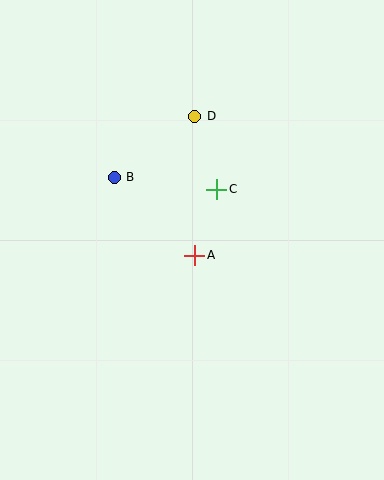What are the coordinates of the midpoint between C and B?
The midpoint between C and B is at (165, 183).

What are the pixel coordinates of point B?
Point B is at (114, 177).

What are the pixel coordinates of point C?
Point C is at (217, 189).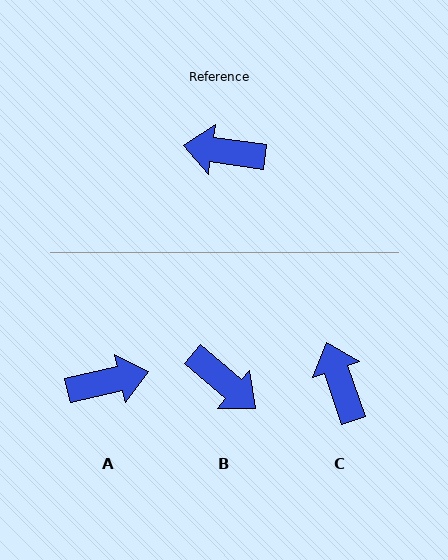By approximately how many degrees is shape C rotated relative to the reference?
Approximately 63 degrees clockwise.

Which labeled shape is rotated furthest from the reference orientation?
A, about 159 degrees away.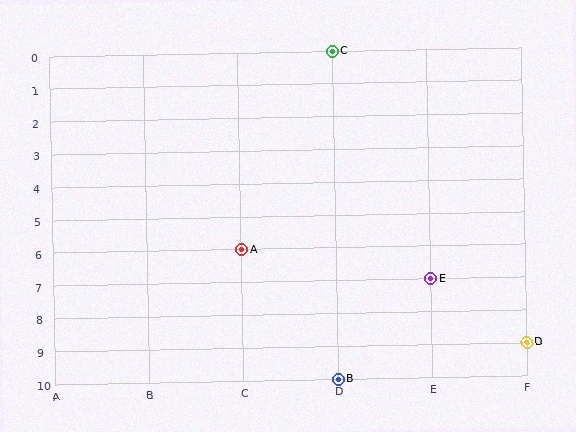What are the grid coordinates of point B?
Point B is at grid coordinates (D, 10).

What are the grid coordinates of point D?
Point D is at grid coordinates (F, 9).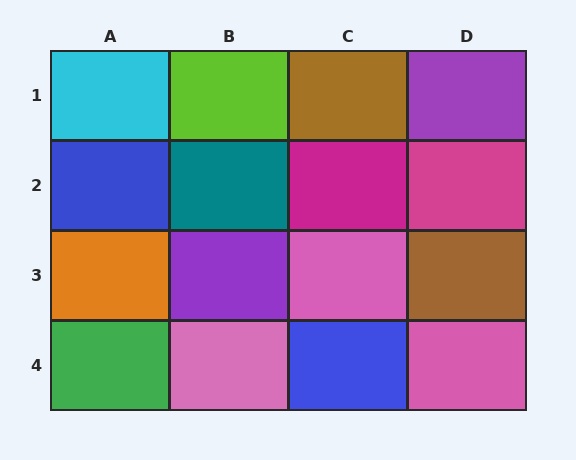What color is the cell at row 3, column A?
Orange.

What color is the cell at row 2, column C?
Magenta.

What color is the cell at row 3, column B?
Purple.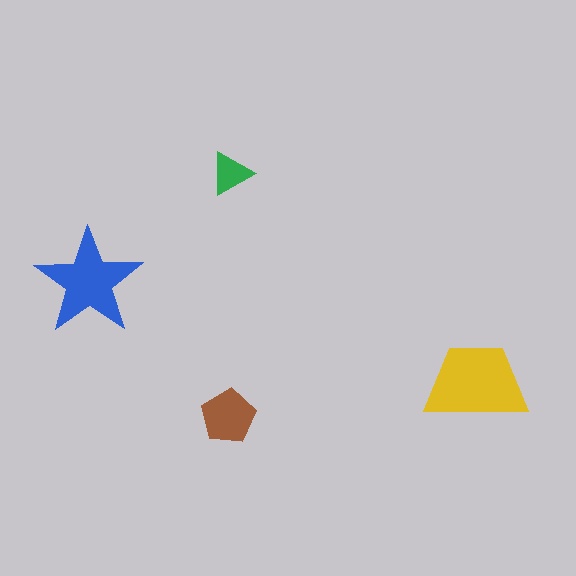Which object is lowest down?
The brown pentagon is bottommost.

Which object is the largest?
The yellow trapezoid.